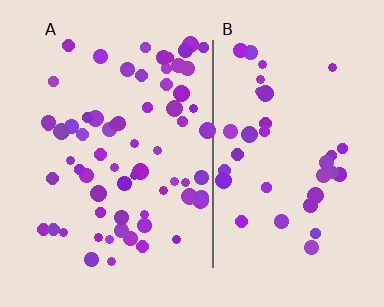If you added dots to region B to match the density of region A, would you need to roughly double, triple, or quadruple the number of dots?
Approximately double.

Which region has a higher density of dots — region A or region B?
A (the left).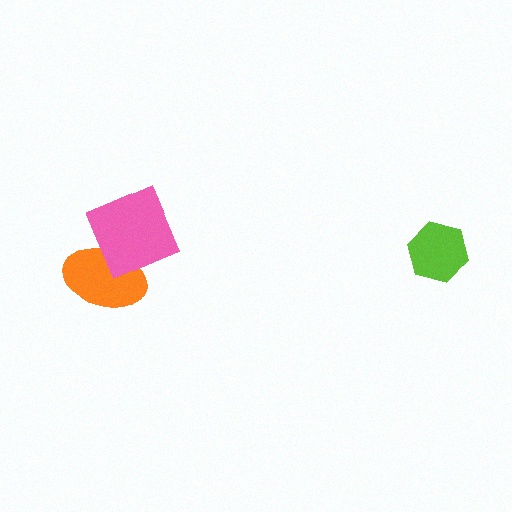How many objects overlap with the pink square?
1 object overlaps with the pink square.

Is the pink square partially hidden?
No, no other shape covers it.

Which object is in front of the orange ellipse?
The pink square is in front of the orange ellipse.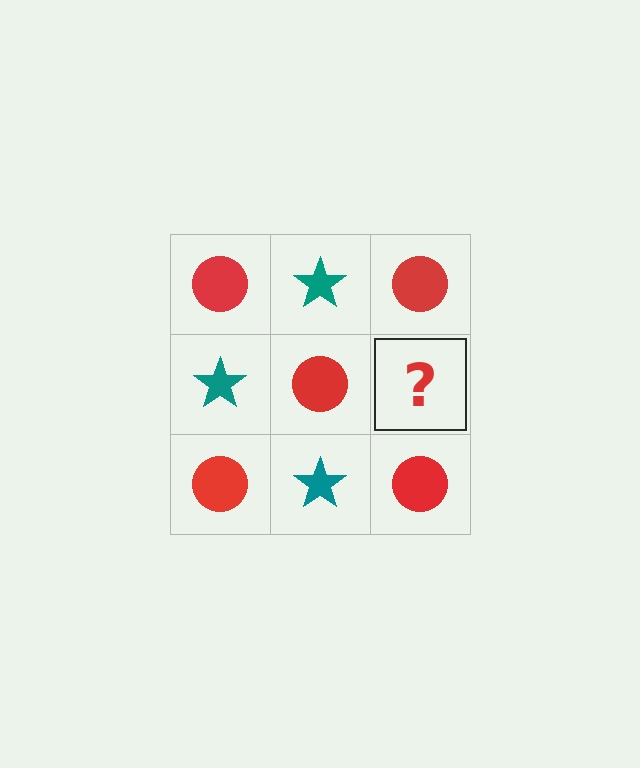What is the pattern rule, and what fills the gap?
The rule is that it alternates red circle and teal star in a checkerboard pattern. The gap should be filled with a teal star.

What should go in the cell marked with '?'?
The missing cell should contain a teal star.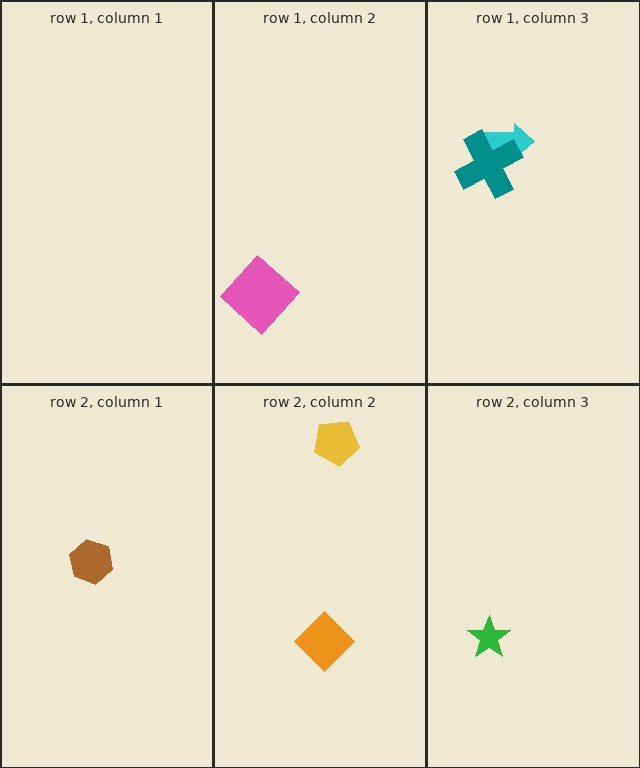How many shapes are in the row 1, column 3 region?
2.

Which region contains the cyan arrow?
The row 1, column 3 region.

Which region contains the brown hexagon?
The row 2, column 1 region.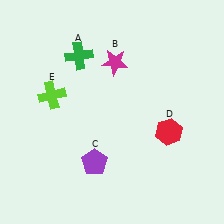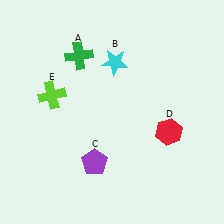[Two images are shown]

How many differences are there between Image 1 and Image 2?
There is 1 difference between the two images.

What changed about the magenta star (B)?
In Image 1, B is magenta. In Image 2, it changed to cyan.